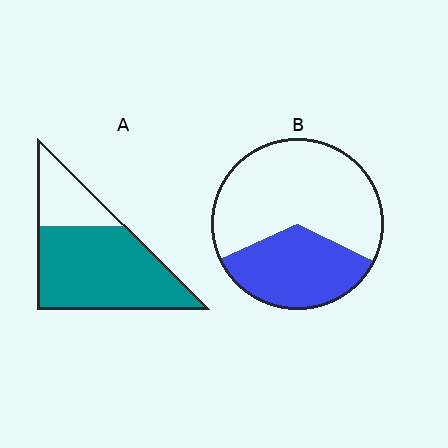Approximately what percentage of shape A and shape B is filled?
A is approximately 75% and B is approximately 35%.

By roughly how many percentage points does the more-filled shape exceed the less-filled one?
By roughly 40 percentage points (A over B).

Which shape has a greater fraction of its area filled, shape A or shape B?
Shape A.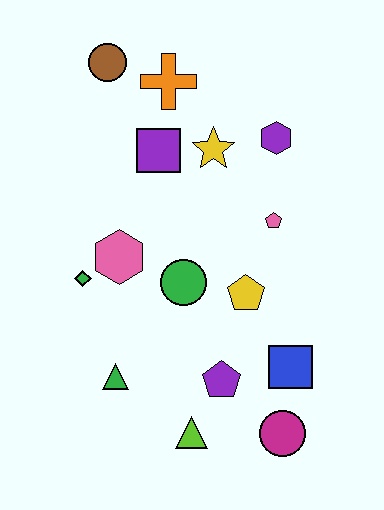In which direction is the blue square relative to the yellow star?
The blue square is below the yellow star.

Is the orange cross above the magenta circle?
Yes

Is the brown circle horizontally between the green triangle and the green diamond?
Yes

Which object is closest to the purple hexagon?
The yellow star is closest to the purple hexagon.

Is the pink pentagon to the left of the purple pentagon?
No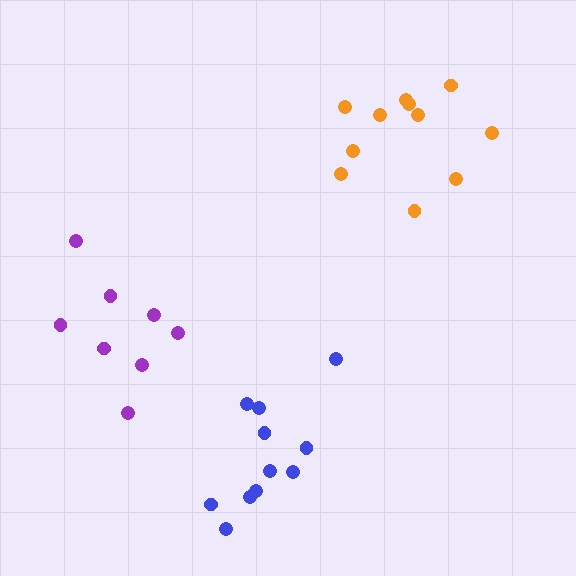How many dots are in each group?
Group 1: 8 dots, Group 2: 11 dots, Group 3: 11 dots (30 total).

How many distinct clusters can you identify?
There are 3 distinct clusters.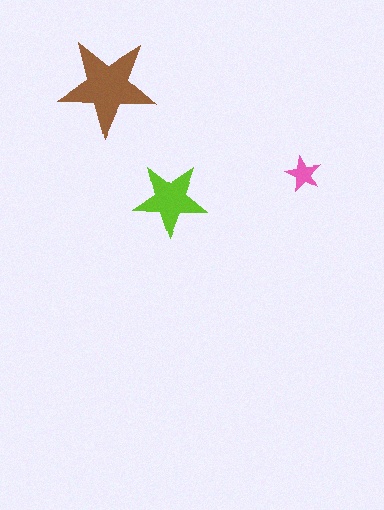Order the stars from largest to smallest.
the brown one, the lime one, the pink one.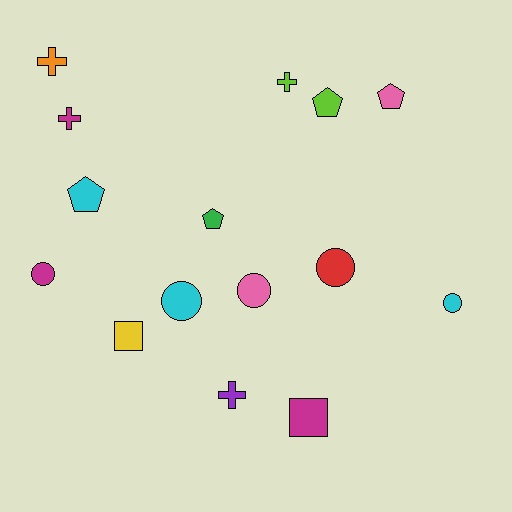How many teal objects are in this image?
There are no teal objects.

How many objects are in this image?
There are 15 objects.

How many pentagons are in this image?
There are 4 pentagons.